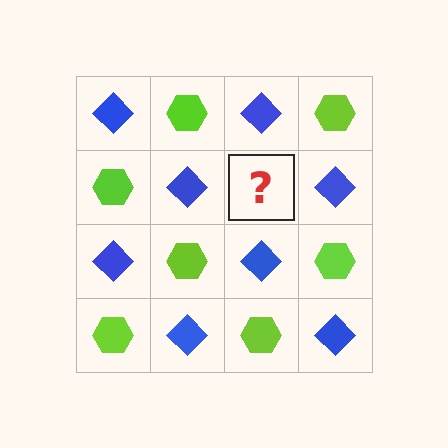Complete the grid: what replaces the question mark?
The question mark should be replaced with a lime hexagon.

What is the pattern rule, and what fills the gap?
The rule is that it alternates blue diamond and lime hexagon in a checkerboard pattern. The gap should be filled with a lime hexagon.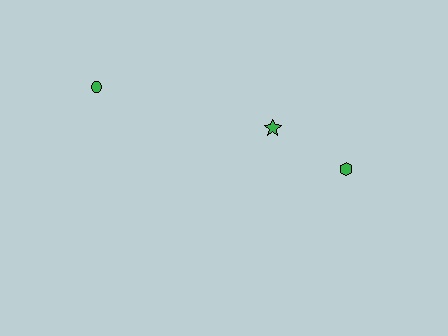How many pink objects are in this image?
There are no pink objects.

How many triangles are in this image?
There are no triangles.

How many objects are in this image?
There are 3 objects.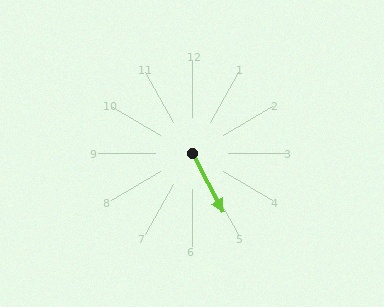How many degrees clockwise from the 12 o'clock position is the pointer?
Approximately 152 degrees.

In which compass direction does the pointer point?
Southeast.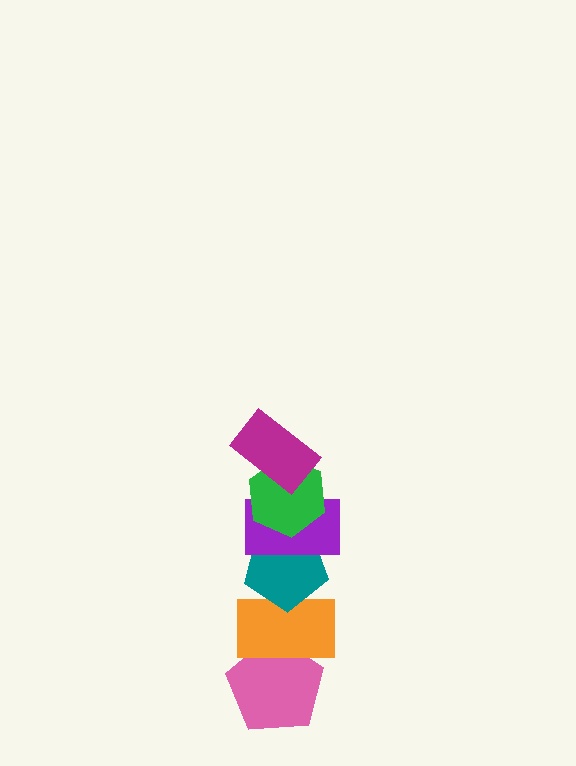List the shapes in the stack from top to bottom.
From top to bottom: the magenta rectangle, the green hexagon, the purple rectangle, the teal pentagon, the orange rectangle, the pink pentagon.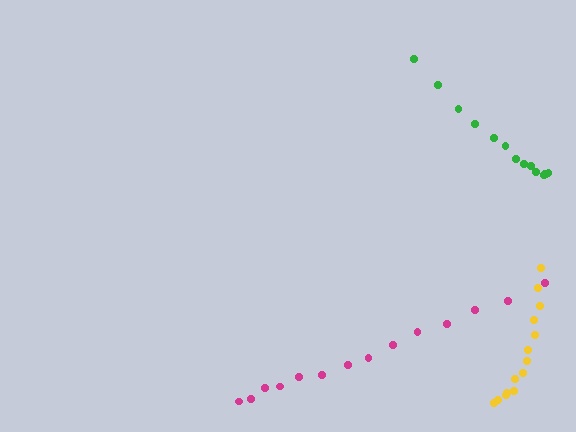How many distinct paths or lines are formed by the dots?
There are 3 distinct paths.